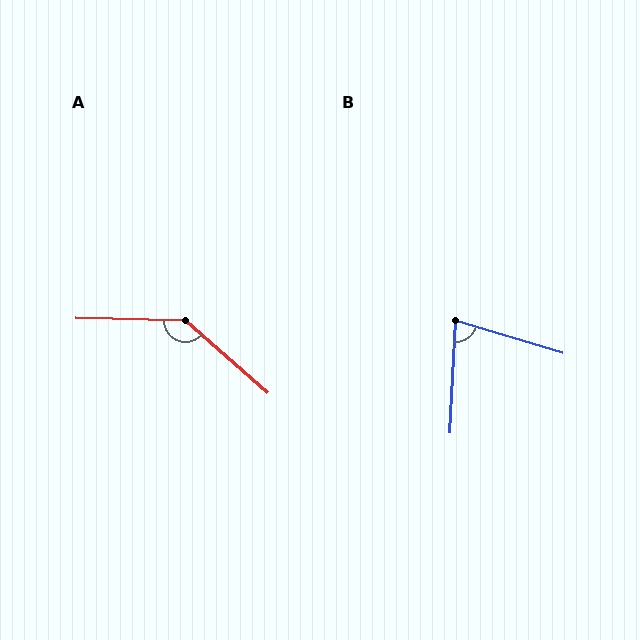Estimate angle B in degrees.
Approximately 76 degrees.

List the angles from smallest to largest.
B (76°), A (140°).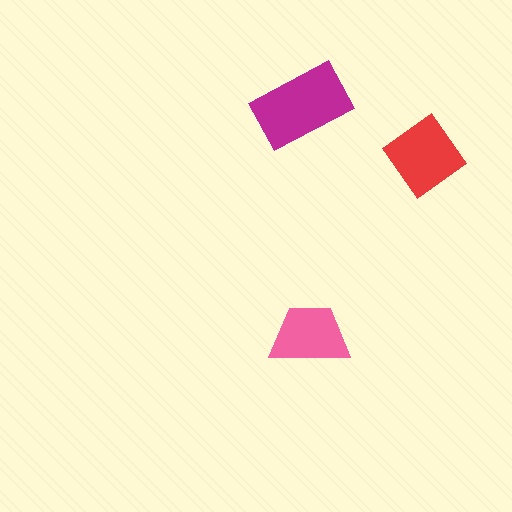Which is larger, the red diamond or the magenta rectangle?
The magenta rectangle.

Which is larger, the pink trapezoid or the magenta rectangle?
The magenta rectangle.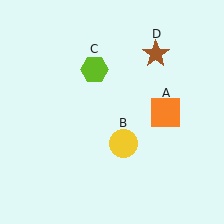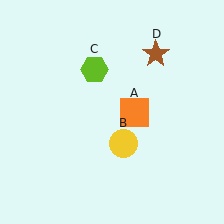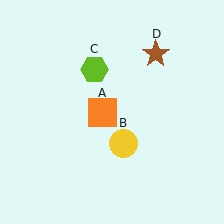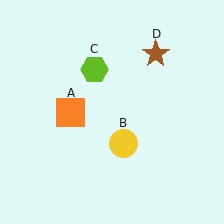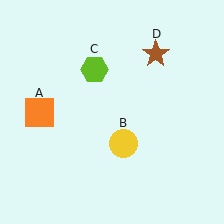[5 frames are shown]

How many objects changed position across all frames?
1 object changed position: orange square (object A).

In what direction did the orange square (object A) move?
The orange square (object A) moved left.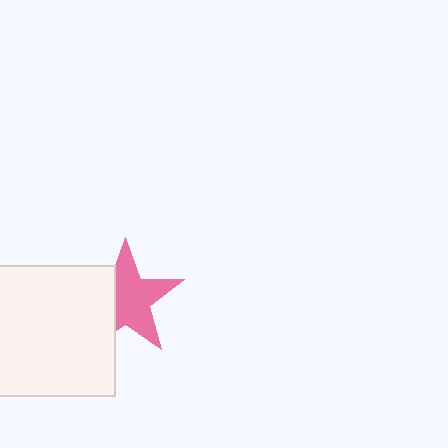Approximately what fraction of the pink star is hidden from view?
Roughly 33% of the pink star is hidden behind the white square.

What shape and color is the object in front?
The object in front is a white square.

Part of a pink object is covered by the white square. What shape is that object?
It is a star.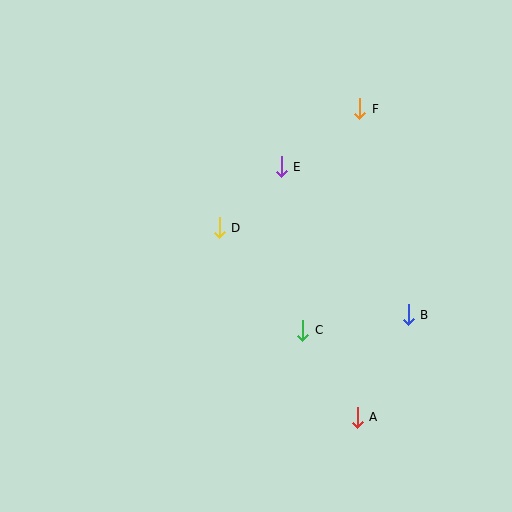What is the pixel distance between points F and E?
The distance between F and E is 98 pixels.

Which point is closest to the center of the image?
Point D at (219, 228) is closest to the center.